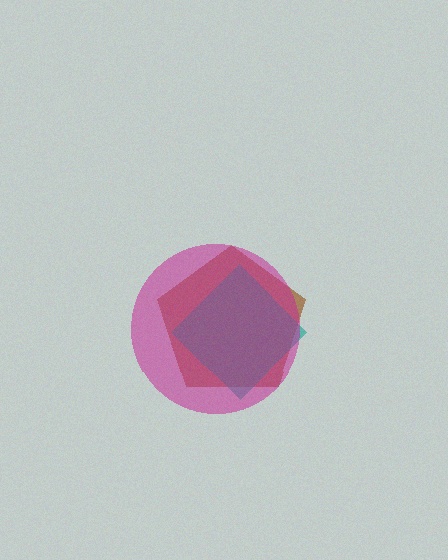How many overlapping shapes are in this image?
There are 3 overlapping shapes in the image.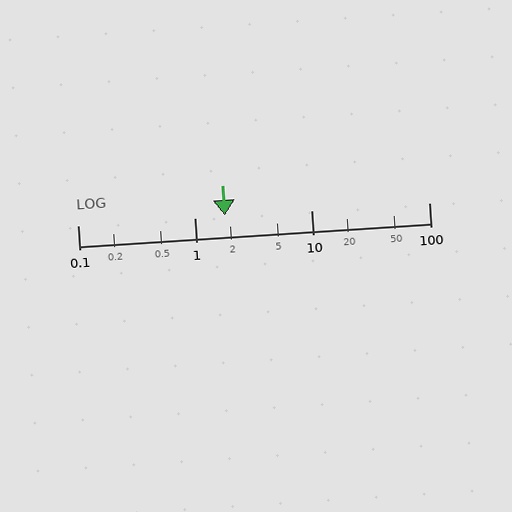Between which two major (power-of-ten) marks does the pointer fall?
The pointer is between 1 and 10.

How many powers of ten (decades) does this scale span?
The scale spans 3 decades, from 0.1 to 100.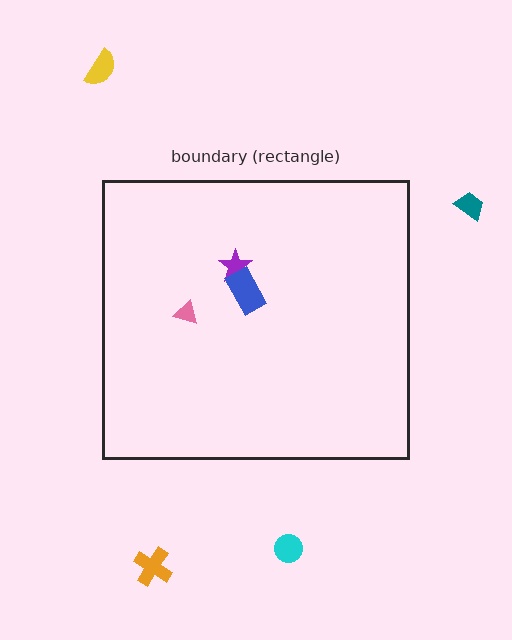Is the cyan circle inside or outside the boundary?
Outside.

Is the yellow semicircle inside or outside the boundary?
Outside.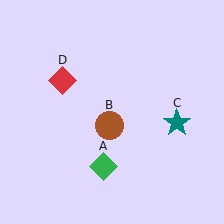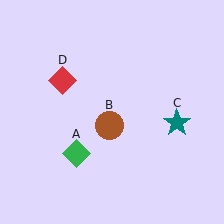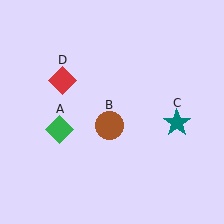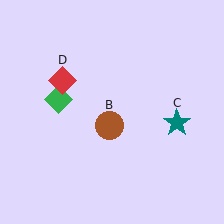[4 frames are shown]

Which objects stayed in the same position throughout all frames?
Brown circle (object B) and teal star (object C) and red diamond (object D) remained stationary.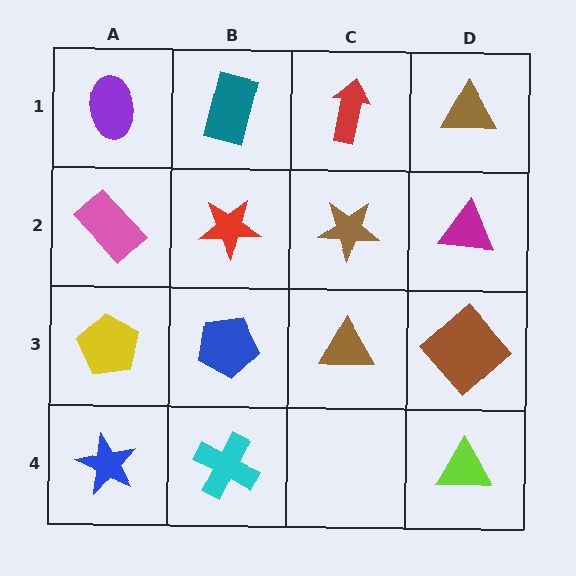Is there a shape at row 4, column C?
No, that cell is empty.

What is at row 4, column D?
A lime triangle.